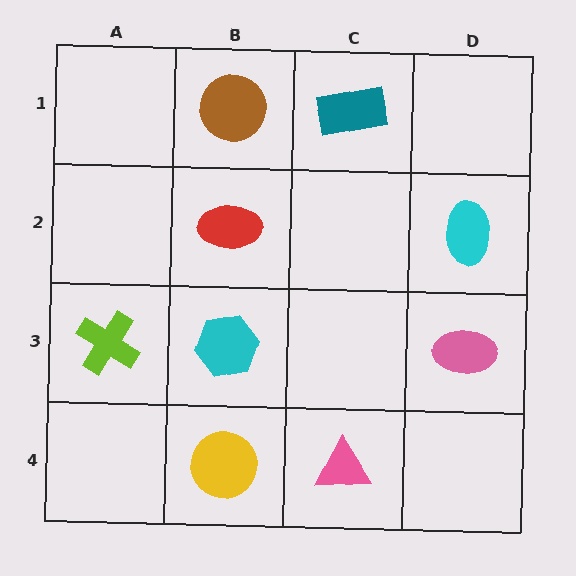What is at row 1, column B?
A brown circle.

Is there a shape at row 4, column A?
No, that cell is empty.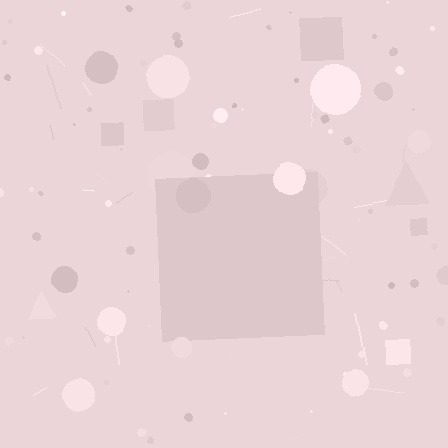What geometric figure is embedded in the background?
A square is embedded in the background.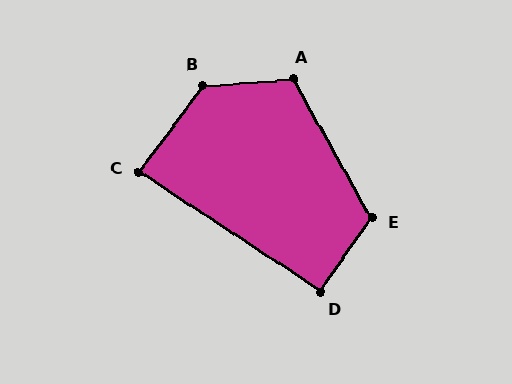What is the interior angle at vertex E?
Approximately 116 degrees (obtuse).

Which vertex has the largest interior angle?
B, at approximately 130 degrees.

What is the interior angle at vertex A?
Approximately 115 degrees (obtuse).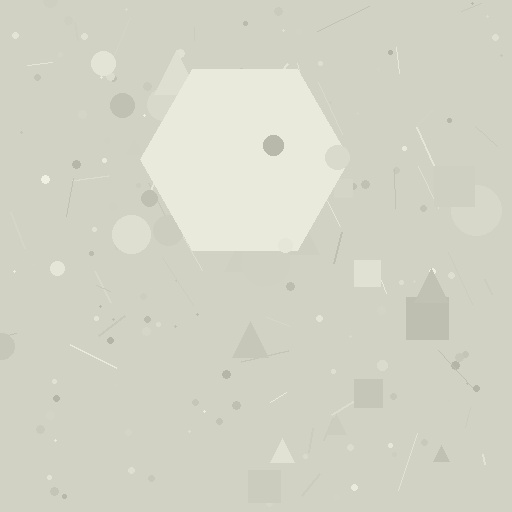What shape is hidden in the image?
A hexagon is hidden in the image.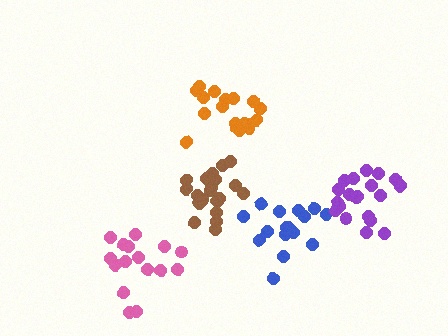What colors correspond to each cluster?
The clusters are colored: blue, brown, pink, orange, purple.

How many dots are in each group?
Group 1: 16 dots, Group 2: 21 dots, Group 3: 16 dots, Group 4: 18 dots, Group 5: 20 dots (91 total).